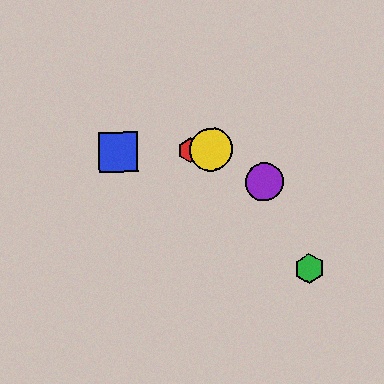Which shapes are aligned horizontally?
The red hexagon, the blue square, the yellow circle are aligned horizontally.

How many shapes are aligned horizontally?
3 shapes (the red hexagon, the blue square, the yellow circle) are aligned horizontally.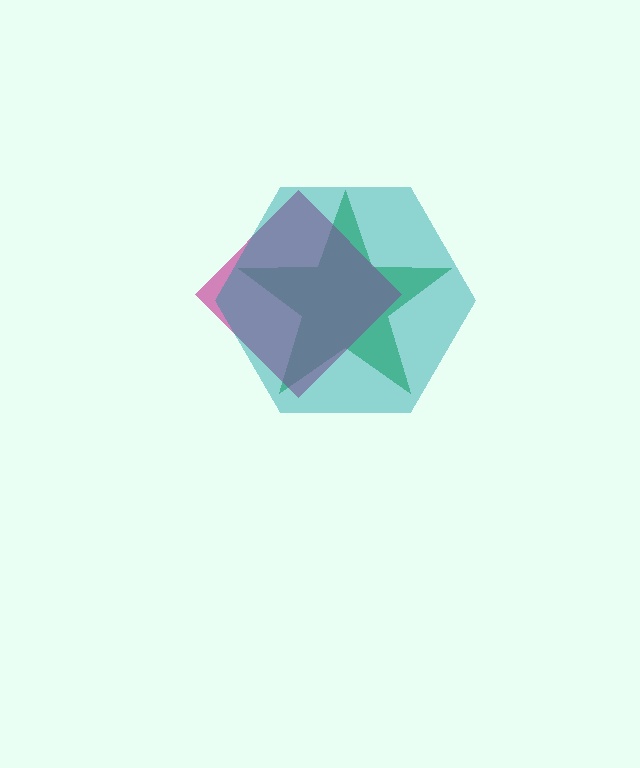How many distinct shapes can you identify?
There are 3 distinct shapes: a green star, a magenta diamond, a teal hexagon.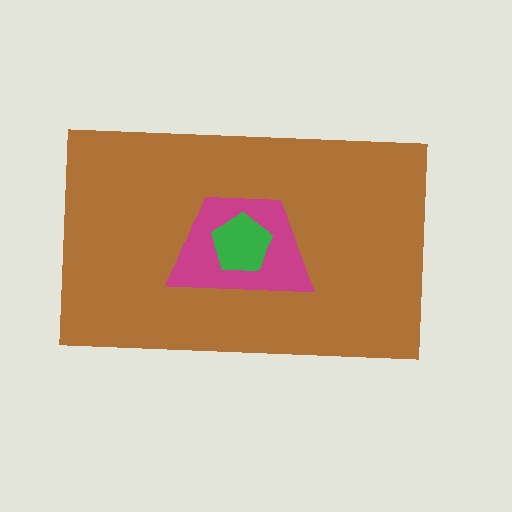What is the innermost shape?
The green pentagon.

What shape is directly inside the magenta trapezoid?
The green pentagon.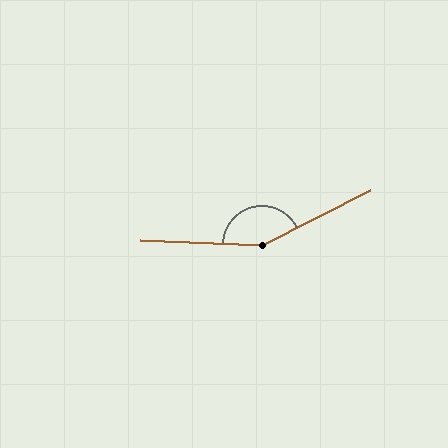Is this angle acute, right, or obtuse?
It is obtuse.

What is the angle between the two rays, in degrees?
Approximately 151 degrees.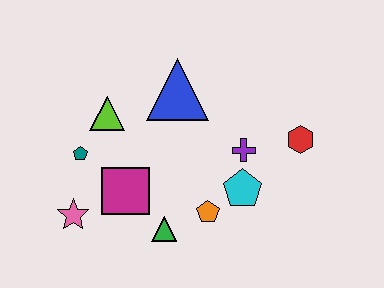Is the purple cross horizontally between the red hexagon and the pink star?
Yes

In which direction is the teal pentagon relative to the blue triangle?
The teal pentagon is to the left of the blue triangle.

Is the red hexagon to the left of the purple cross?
No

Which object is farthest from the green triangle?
The red hexagon is farthest from the green triangle.